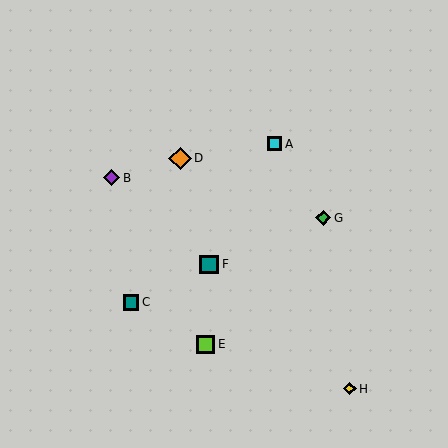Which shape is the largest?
The orange diamond (labeled D) is the largest.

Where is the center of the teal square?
The center of the teal square is at (131, 302).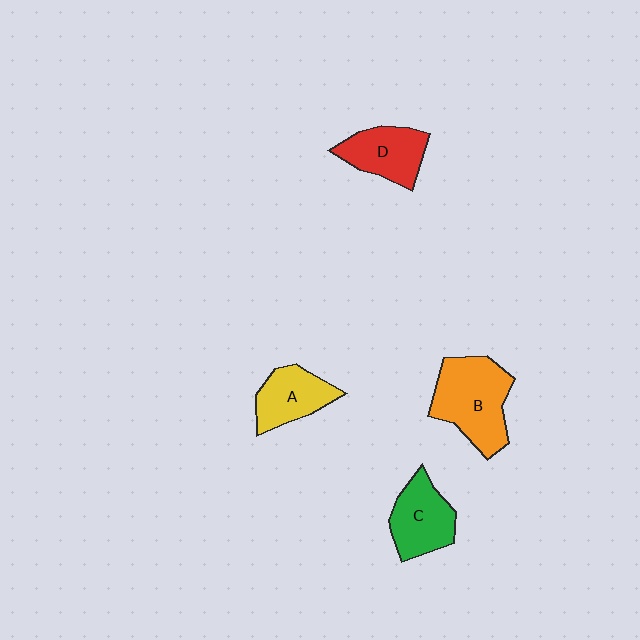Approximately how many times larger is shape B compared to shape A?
Approximately 1.6 times.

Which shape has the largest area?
Shape B (orange).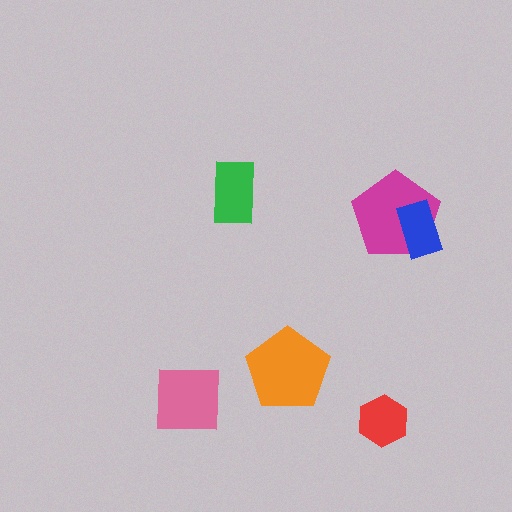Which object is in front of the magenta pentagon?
The blue rectangle is in front of the magenta pentagon.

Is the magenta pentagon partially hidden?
Yes, it is partially covered by another shape.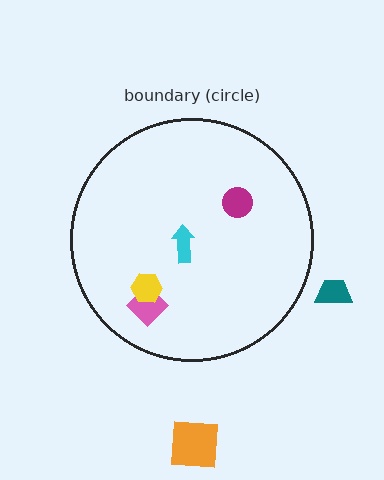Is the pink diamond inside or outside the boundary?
Inside.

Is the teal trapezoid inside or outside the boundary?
Outside.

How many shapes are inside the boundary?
4 inside, 2 outside.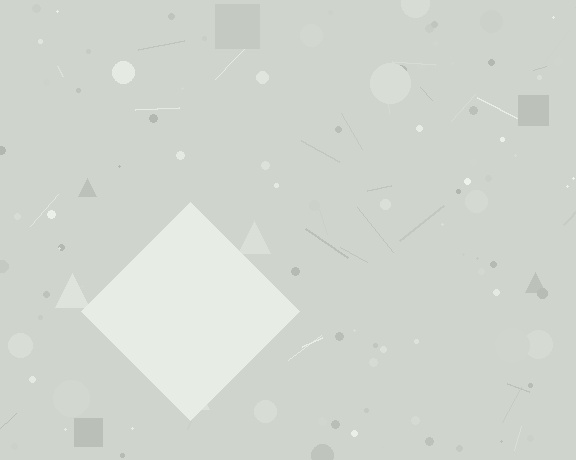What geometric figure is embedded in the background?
A diamond is embedded in the background.